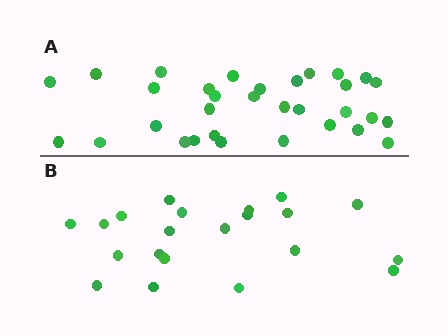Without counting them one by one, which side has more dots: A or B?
Region A (the top region) has more dots.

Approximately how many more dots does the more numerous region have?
Region A has roughly 12 or so more dots than region B.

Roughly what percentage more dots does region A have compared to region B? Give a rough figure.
About 50% more.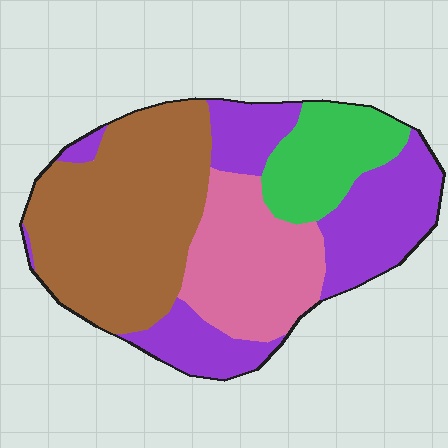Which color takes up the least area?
Green, at roughly 15%.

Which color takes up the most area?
Brown, at roughly 35%.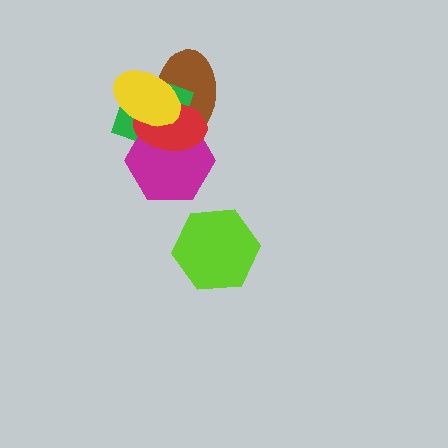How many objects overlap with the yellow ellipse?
4 objects overlap with the yellow ellipse.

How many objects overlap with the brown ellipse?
4 objects overlap with the brown ellipse.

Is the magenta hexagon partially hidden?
Yes, it is partially covered by another shape.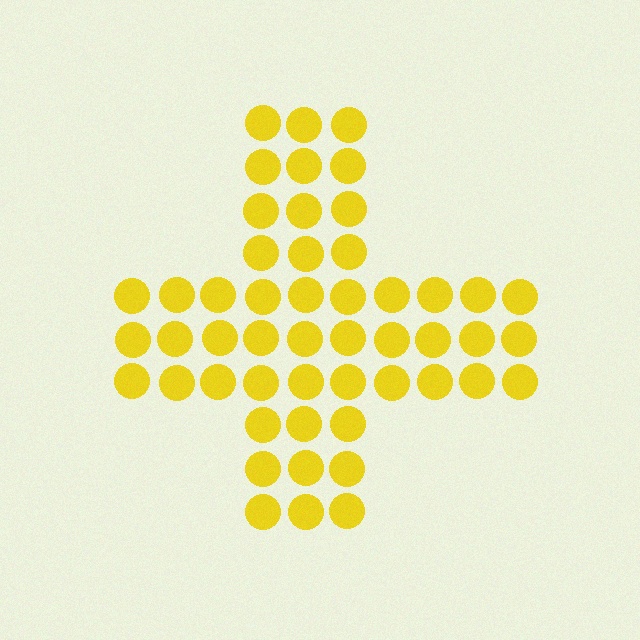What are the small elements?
The small elements are circles.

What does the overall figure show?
The overall figure shows a cross.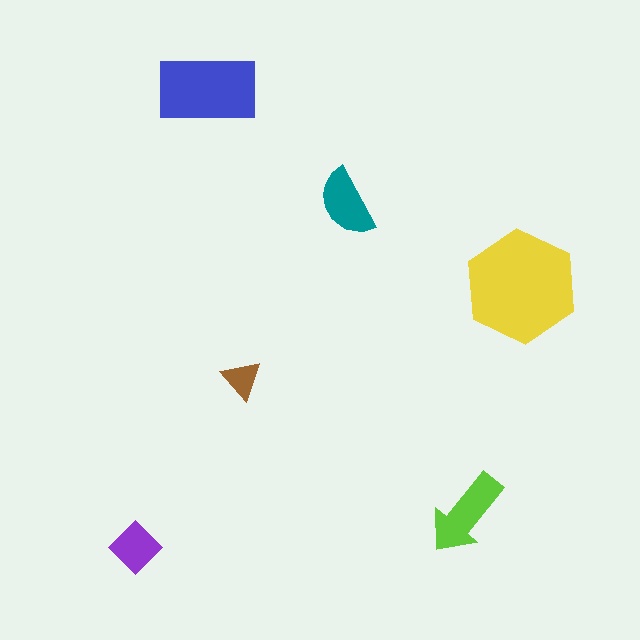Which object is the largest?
The yellow hexagon.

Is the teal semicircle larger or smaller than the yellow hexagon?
Smaller.